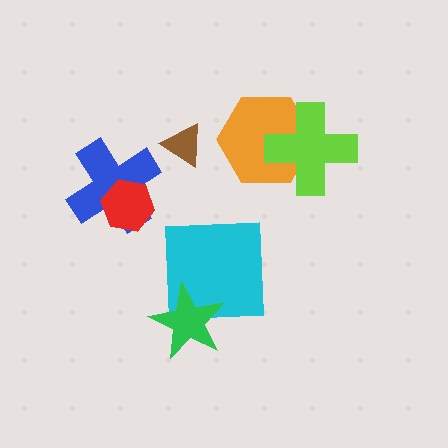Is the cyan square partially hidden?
Yes, it is partially covered by another shape.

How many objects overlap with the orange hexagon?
1 object overlaps with the orange hexagon.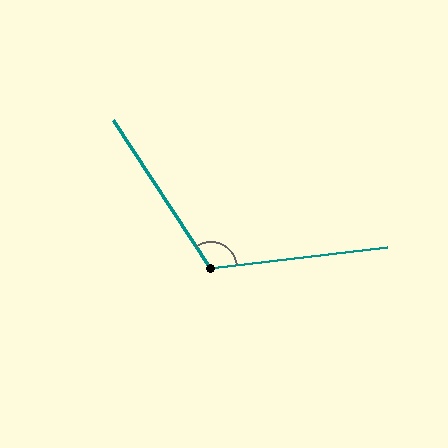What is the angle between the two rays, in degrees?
Approximately 117 degrees.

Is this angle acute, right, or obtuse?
It is obtuse.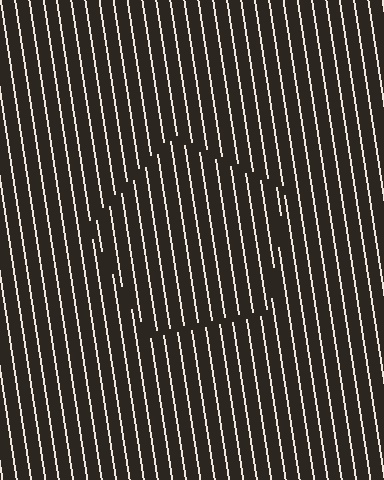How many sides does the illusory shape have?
5 sides — the line-ends trace a pentagon.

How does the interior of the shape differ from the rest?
The interior of the shape contains the same grating, shifted by half a period — the contour is defined by the phase discontinuity where line-ends from the inner and outer gratings abut.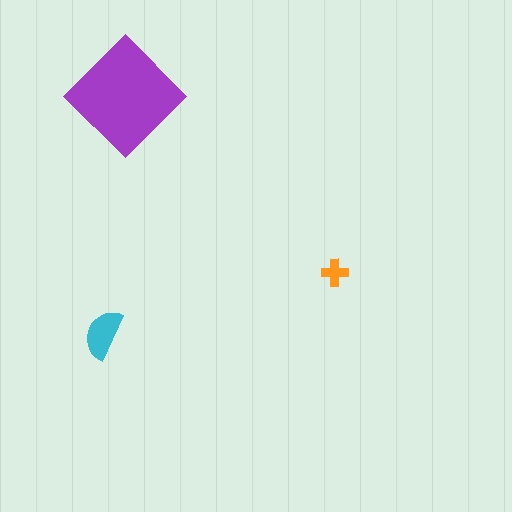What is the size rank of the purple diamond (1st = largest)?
1st.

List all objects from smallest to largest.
The orange cross, the cyan semicircle, the purple diamond.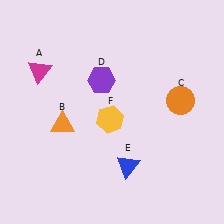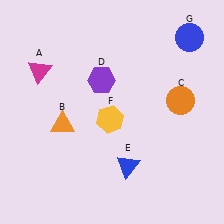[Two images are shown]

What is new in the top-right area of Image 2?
A blue circle (G) was added in the top-right area of Image 2.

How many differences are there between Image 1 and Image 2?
There is 1 difference between the two images.